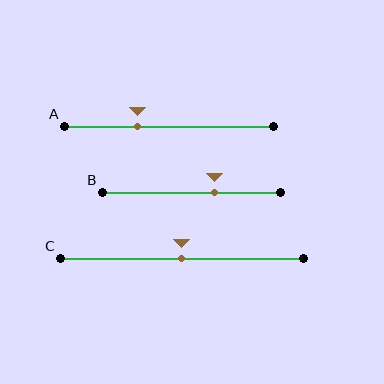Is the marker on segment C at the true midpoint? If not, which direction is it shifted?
Yes, the marker on segment C is at the true midpoint.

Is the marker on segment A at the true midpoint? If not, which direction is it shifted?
No, the marker on segment A is shifted to the left by about 15% of the segment length.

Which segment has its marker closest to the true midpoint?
Segment C has its marker closest to the true midpoint.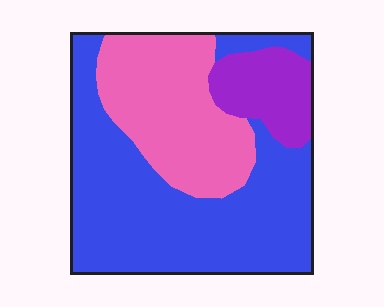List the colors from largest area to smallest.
From largest to smallest: blue, pink, purple.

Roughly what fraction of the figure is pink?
Pink covers 31% of the figure.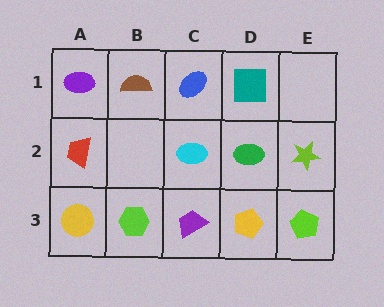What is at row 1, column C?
A blue ellipse.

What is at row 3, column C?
A purple trapezoid.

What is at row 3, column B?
A lime hexagon.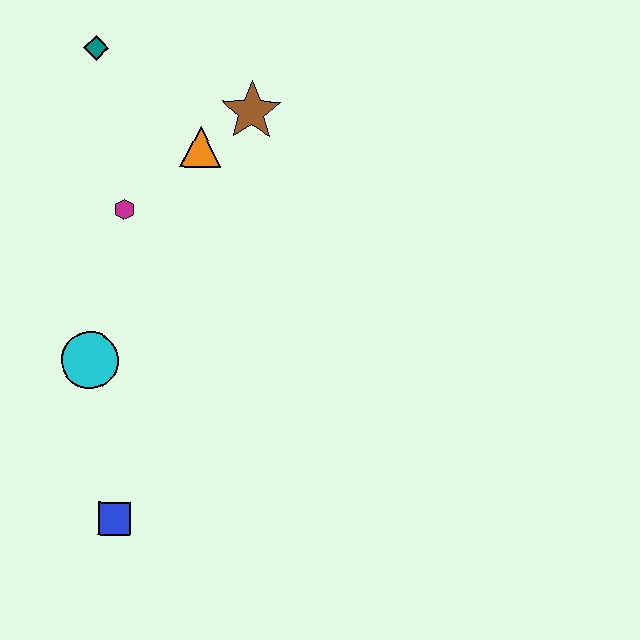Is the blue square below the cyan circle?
Yes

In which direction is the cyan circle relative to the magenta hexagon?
The cyan circle is below the magenta hexagon.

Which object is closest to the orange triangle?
The brown star is closest to the orange triangle.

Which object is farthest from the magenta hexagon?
The blue square is farthest from the magenta hexagon.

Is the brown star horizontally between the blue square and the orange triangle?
No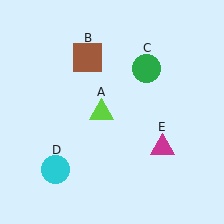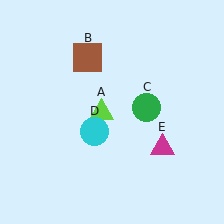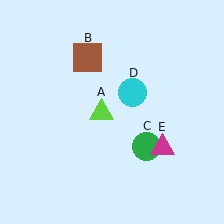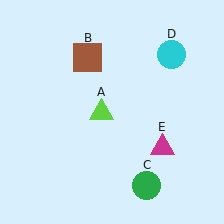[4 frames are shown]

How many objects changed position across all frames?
2 objects changed position: green circle (object C), cyan circle (object D).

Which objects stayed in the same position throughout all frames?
Lime triangle (object A) and brown square (object B) and magenta triangle (object E) remained stationary.